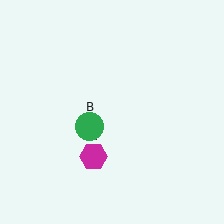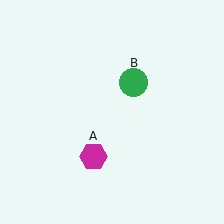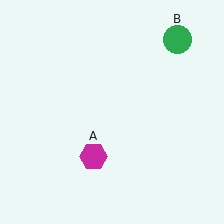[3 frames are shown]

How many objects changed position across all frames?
1 object changed position: green circle (object B).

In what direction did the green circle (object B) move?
The green circle (object B) moved up and to the right.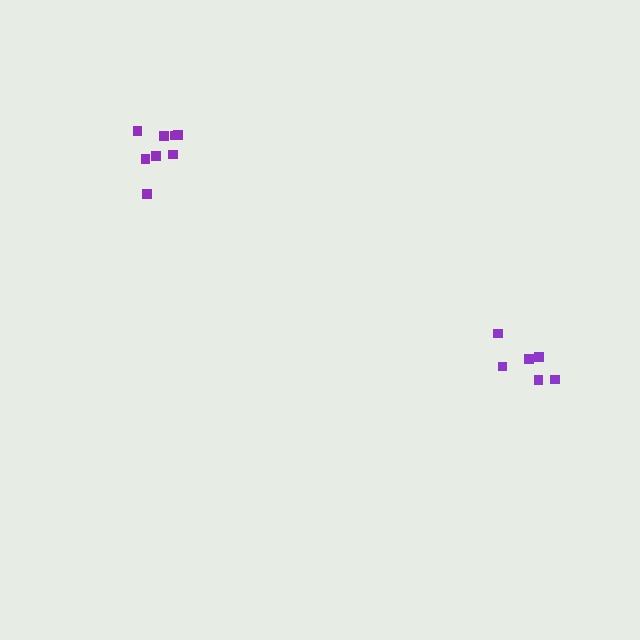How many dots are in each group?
Group 1: 8 dots, Group 2: 6 dots (14 total).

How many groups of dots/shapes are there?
There are 2 groups.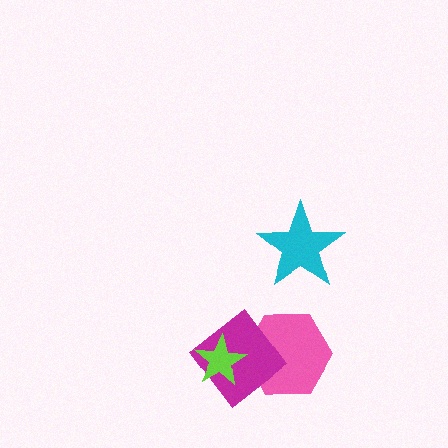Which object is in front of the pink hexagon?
The magenta diamond is in front of the pink hexagon.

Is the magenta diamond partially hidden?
Yes, it is partially covered by another shape.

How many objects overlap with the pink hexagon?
1 object overlaps with the pink hexagon.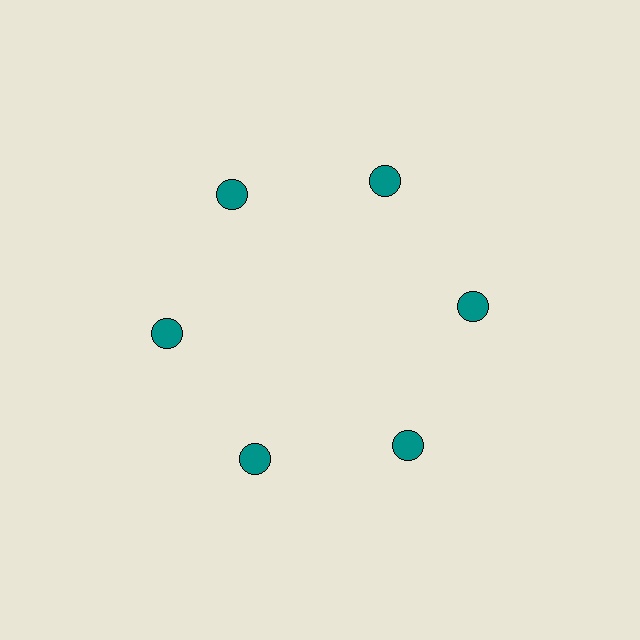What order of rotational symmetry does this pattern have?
This pattern has 6-fold rotational symmetry.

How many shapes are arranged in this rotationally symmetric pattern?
There are 6 shapes, arranged in 6 groups of 1.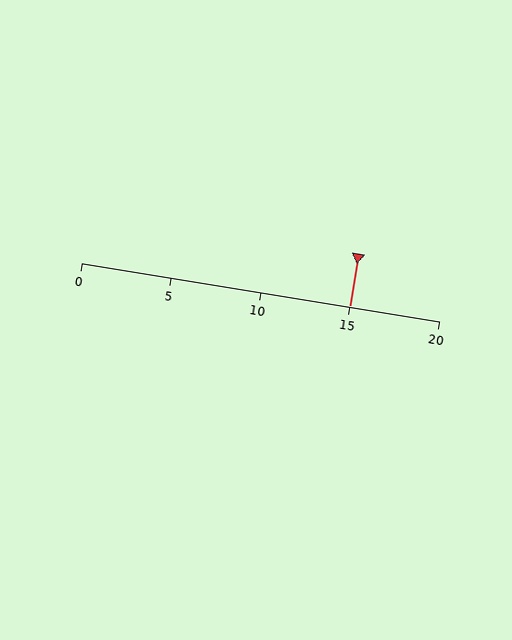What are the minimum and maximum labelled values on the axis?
The axis runs from 0 to 20.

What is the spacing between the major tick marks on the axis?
The major ticks are spaced 5 apart.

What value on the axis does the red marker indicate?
The marker indicates approximately 15.